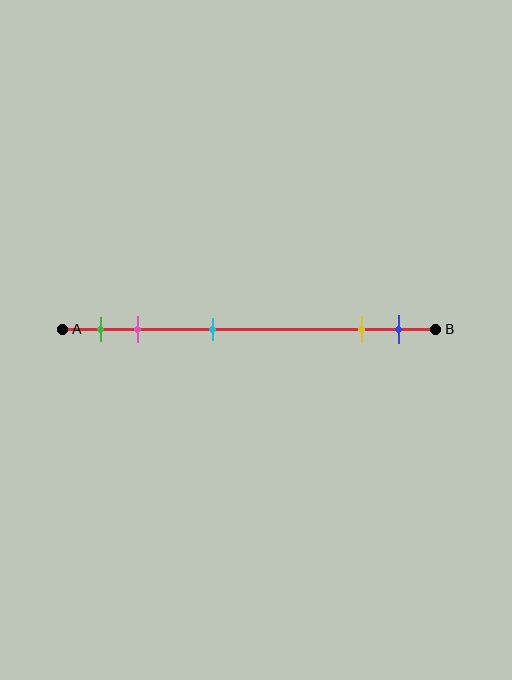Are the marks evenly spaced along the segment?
No, the marks are not evenly spaced.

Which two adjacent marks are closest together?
The yellow and blue marks are the closest adjacent pair.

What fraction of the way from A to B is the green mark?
The green mark is approximately 10% (0.1) of the way from A to B.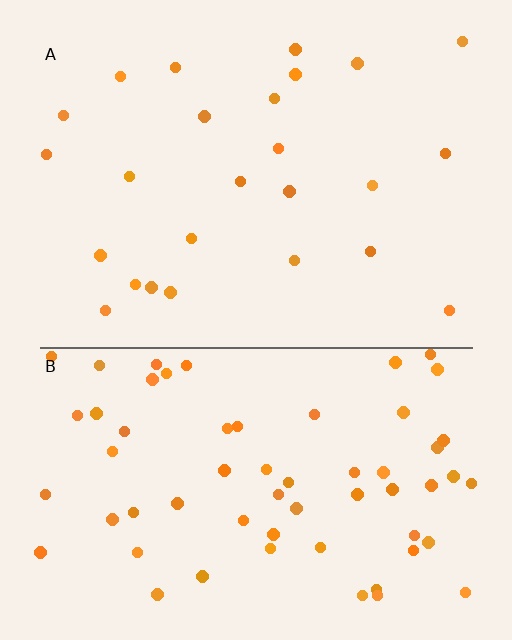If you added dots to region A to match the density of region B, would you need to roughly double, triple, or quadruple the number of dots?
Approximately double.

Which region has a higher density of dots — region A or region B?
B (the bottom).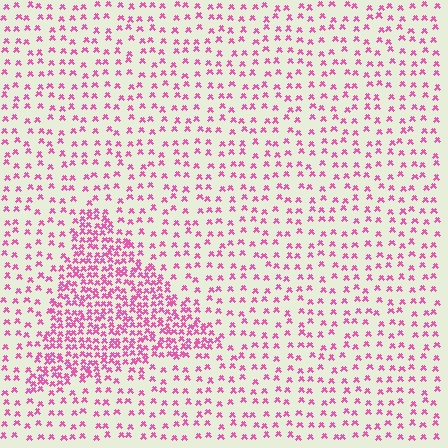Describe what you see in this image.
The image contains small pink elements arranged at two different densities. A triangle-shaped region is visible where the elements are more densely packed than the surrounding area.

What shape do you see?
I see a triangle.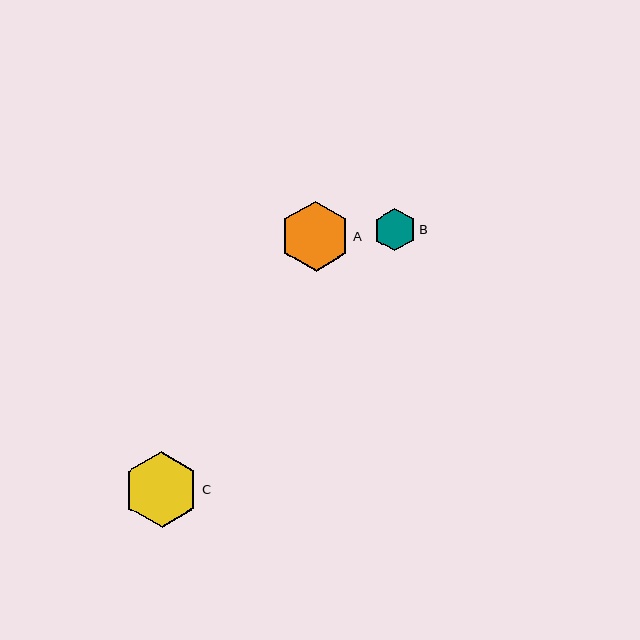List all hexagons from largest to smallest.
From largest to smallest: C, A, B.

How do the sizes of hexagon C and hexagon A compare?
Hexagon C and hexagon A are approximately the same size.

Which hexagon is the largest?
Hexagon C is the largest with a size of approximately 76 pixels.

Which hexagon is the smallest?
Hexagon B is the smallest with a size of approximately 43 pixels.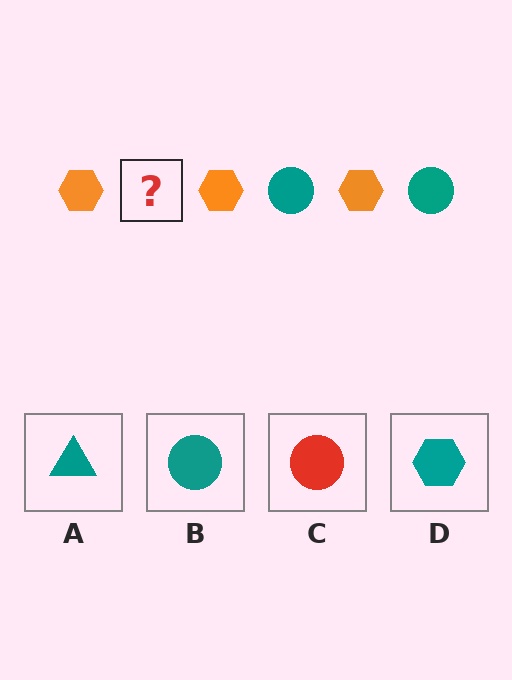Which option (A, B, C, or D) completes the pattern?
B.